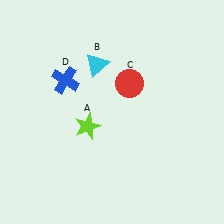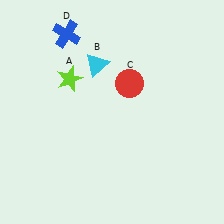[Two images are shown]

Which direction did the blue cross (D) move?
The blue cross (D) moved up.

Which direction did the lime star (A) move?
The lime star (A) moved up.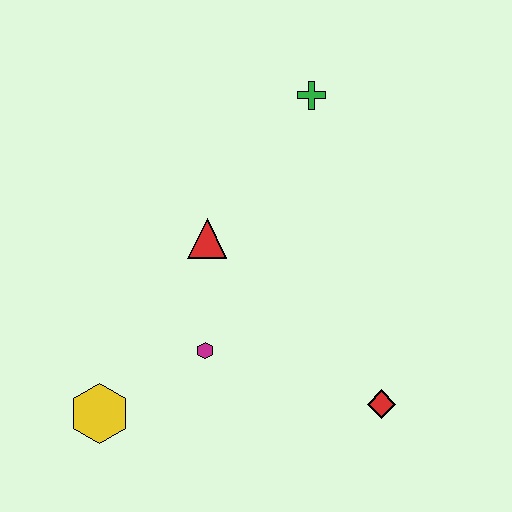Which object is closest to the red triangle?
The magenta hexagon is closest to the red triangle.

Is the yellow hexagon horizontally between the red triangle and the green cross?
No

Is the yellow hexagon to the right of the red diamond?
No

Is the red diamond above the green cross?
No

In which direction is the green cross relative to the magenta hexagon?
The green cross is above the magenta hexagon.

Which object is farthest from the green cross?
The yellow hexagon is farthest from the green cross.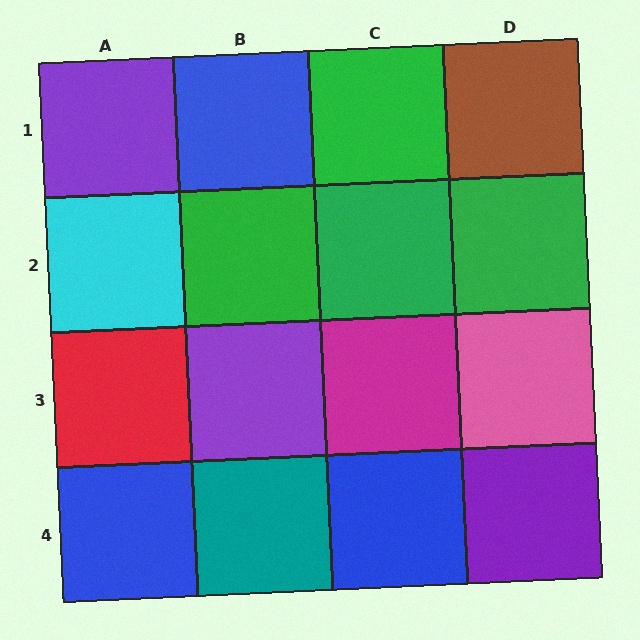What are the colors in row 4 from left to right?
Blue, teal, blue, purple.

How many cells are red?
1 cell is red.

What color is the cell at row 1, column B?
Blue.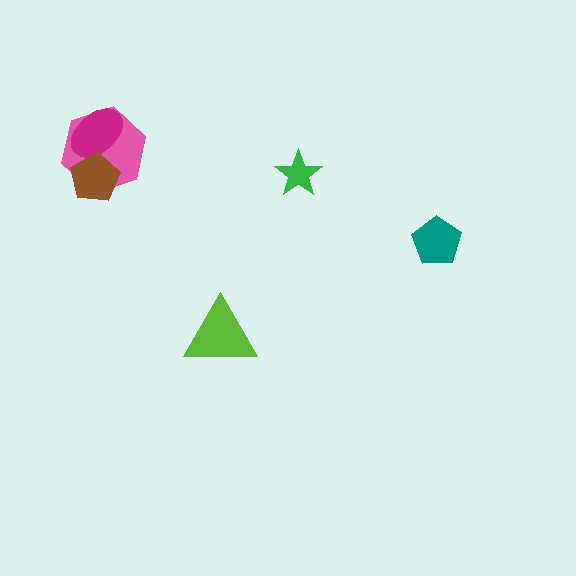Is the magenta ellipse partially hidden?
Yes, it is partially covered by another shape.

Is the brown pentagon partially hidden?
No, no other shape covers it.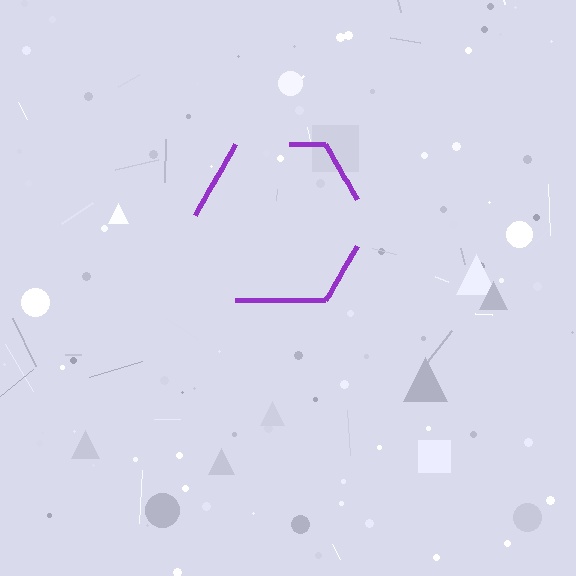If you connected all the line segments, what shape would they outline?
They would outline a hexagon.